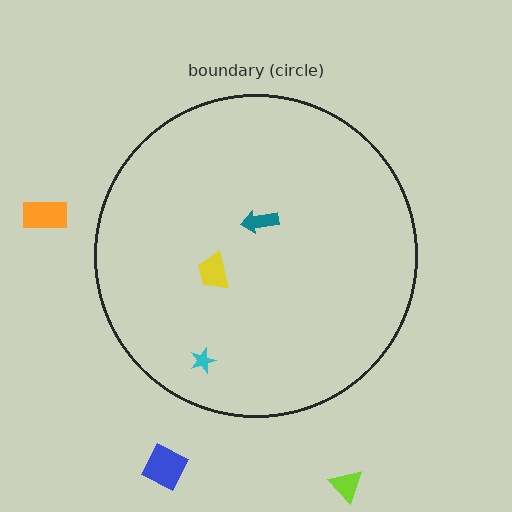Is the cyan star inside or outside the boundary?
Inside.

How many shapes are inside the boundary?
3 inside, 3 outside.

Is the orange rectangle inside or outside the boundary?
Outside.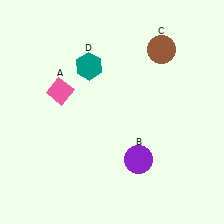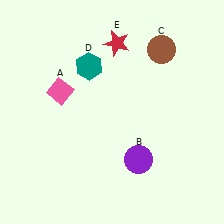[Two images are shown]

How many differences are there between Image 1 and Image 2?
There is 1 difference between the two images.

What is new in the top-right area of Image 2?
A red star (E) was added in the top-right area of Image 2.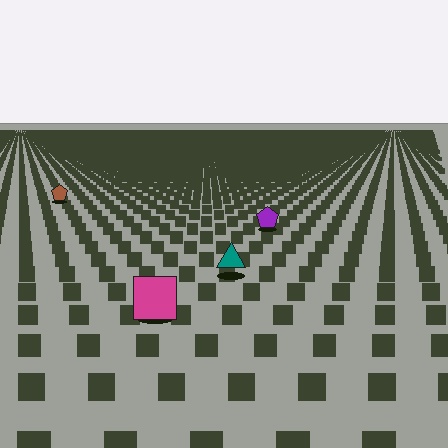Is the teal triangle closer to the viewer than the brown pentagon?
Yes. The teal triangle is closer — you can tell from the texture gradient: the ground texture is coarser near it.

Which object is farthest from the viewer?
The brown pentagon is farthest from the viewer. It appears smaller and the ground texture around it is denser.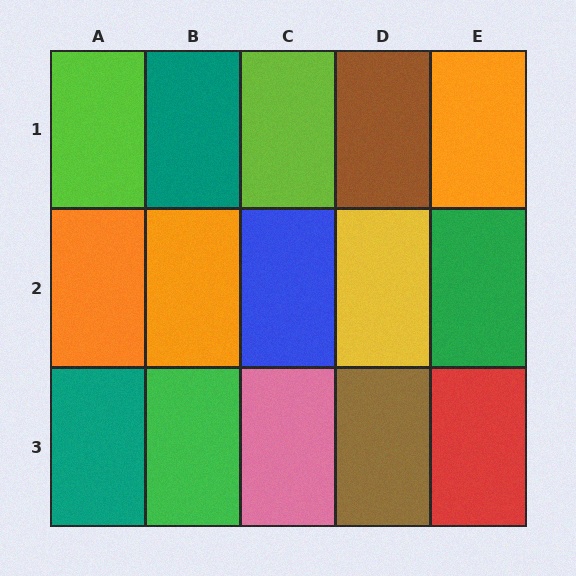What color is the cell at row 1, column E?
Orange.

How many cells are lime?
2 cells are lime.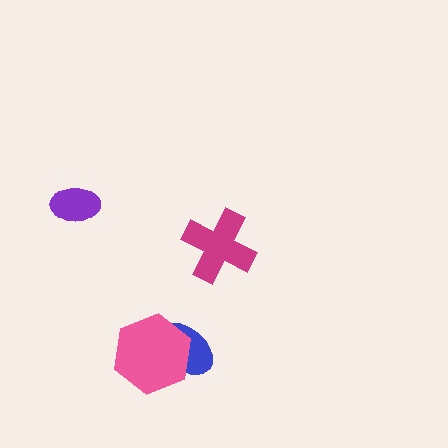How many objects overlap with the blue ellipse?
1 object overlaps with the blue ellipse.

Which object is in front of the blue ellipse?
The pink hexagon is in front of the blue ellipse.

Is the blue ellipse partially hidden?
Yes, it is partially covered by another shape.